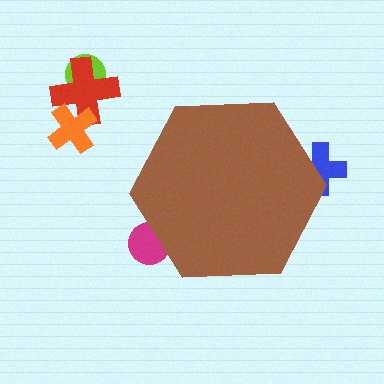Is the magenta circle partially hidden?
Yes, the magenta circle is partially hidden behind the brown hexagon.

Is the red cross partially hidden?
No, the red cross is fully visible.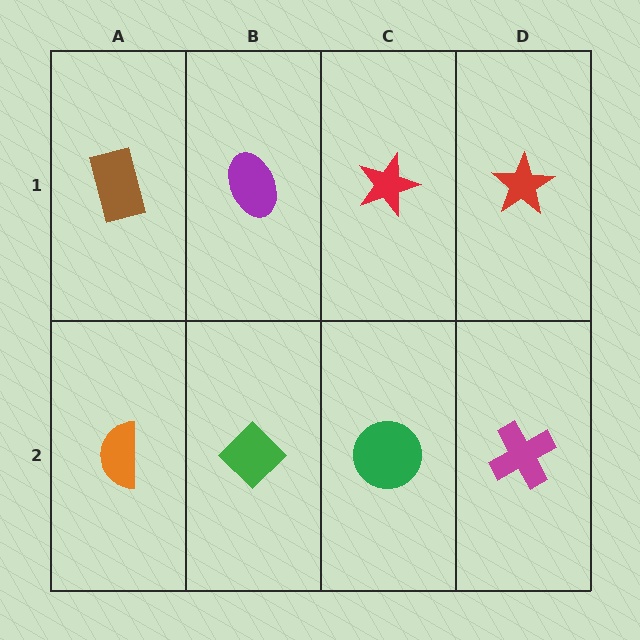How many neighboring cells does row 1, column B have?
3.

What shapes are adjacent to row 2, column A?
A brown rectangle (row 1, column A), a green diamond (row 2, column B).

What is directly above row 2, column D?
A red star.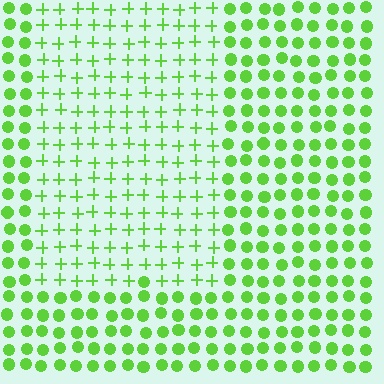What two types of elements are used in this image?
The image uses plus signs inside the rectangle region and circles outside it.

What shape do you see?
I see a rectangle.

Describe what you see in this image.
The image is filled with small lime elements arranged in a uniform grid. A rectangle-shaped region contains plus signs, while the surrounding area contains circles. The boundary is defined purely by the change in element shape.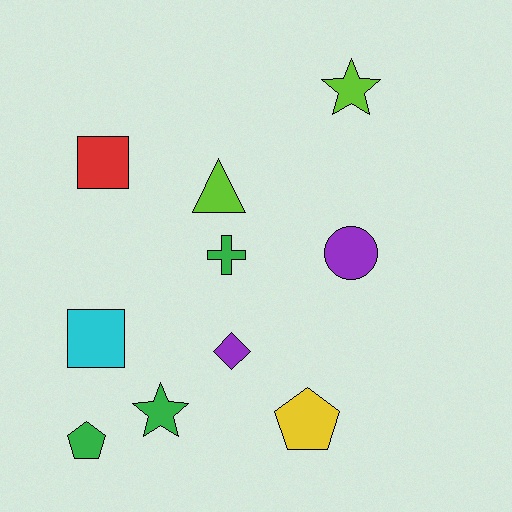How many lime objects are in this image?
There are 2 lime objects.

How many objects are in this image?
There are 10 objects.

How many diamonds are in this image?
There is 1 diamond.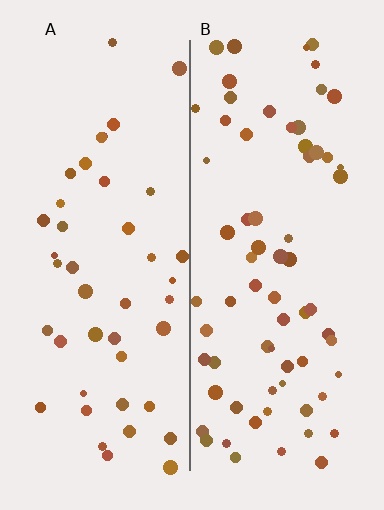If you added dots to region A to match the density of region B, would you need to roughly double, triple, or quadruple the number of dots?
Approximately double.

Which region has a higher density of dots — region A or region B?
B (the right).